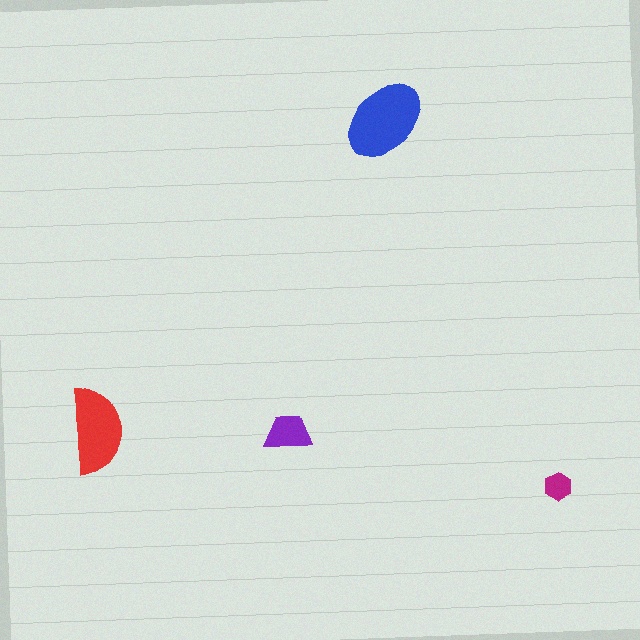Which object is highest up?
The blue ellipse is topmost.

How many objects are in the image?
There are 4 objects in the image.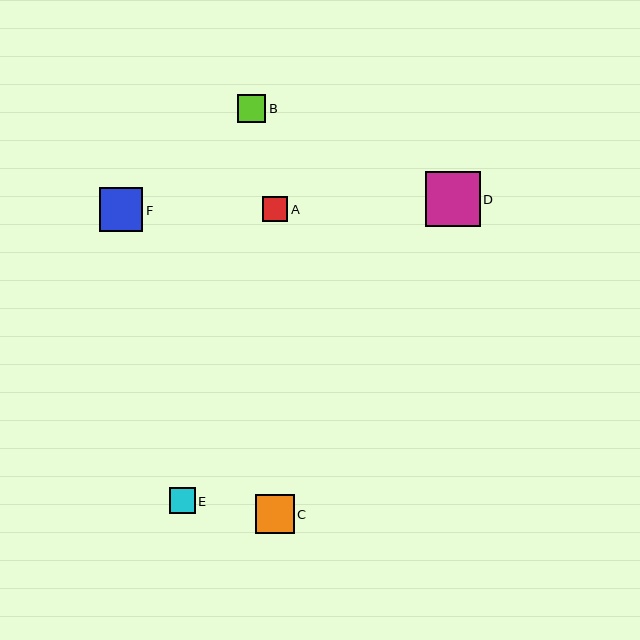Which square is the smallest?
Square A is the smallest with a size of approximately 25 pixels.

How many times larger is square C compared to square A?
Square C is approximately 1.5 times the size of square A.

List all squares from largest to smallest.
From largest to smallest: D, F, C, B, E, A.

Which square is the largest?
Square D is the largest with a size of approximately 55 pixels.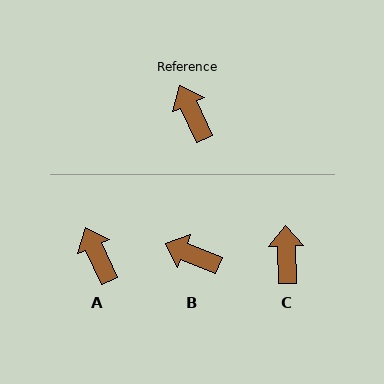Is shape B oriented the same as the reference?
No, it is off by about 43 degrees.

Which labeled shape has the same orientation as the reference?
A.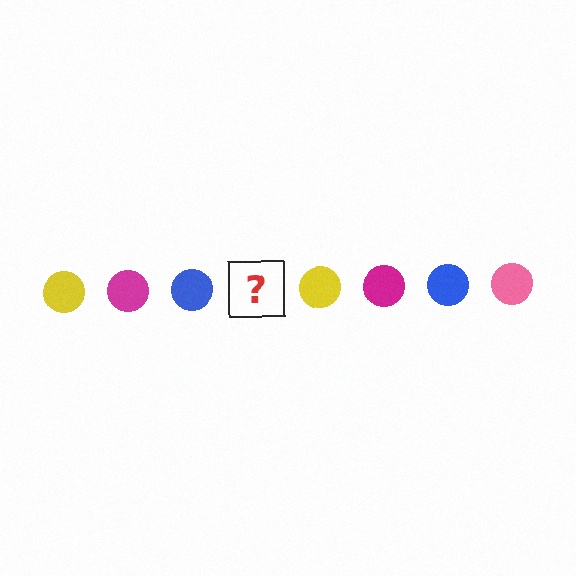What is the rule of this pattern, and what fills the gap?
The rule is that the pattern cycles through yellow, magenta, blue, pink circles. The gap should be filled with a pink circle.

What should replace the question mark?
The question mark should be replaced with a pink circle.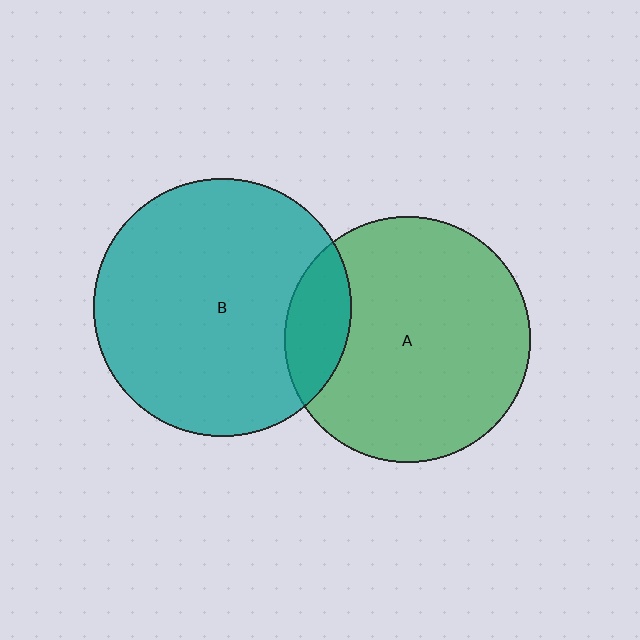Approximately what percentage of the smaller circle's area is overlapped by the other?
Approximately 15%.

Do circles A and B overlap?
Yes.